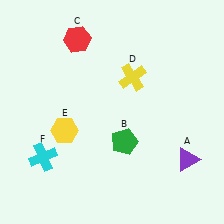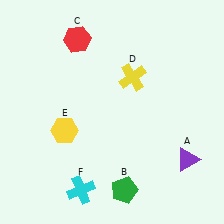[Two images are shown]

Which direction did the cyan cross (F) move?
The cyan cross (F) moved right.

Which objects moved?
The objects that moved are: the green pentagon (B), the cyan cross (F).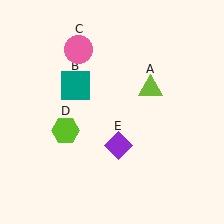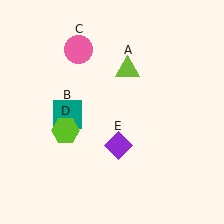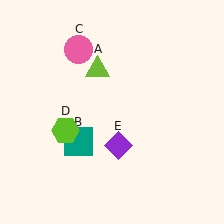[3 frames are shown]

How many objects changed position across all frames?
2 objects changed position: lime triangle (object A), teal square (object B).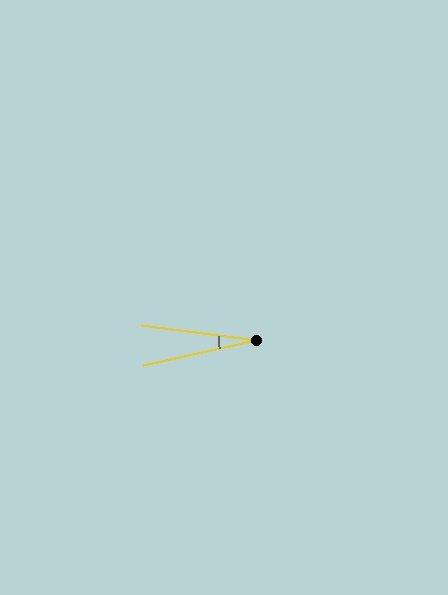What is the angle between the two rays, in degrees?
Approximately 20 degrees.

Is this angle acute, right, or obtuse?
It is acute.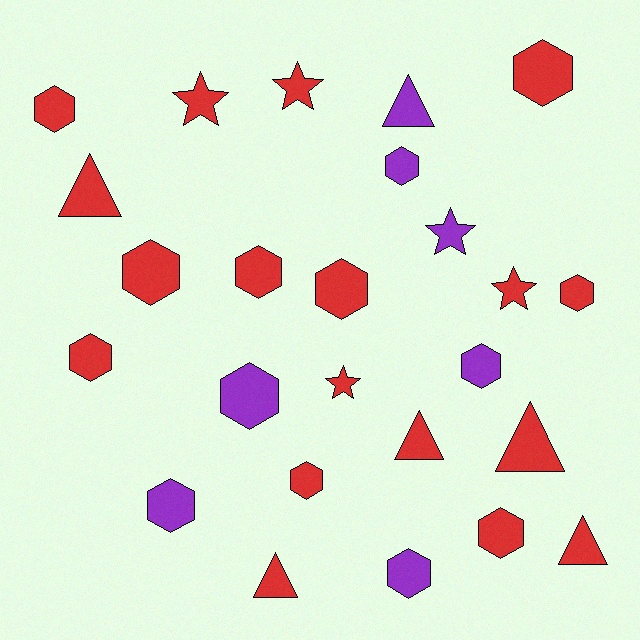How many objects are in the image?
There are 25 objects.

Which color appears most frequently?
Red, with 18 objects.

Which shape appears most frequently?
Hexagon, with 14 objects.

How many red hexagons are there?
There are 9 red hexagons.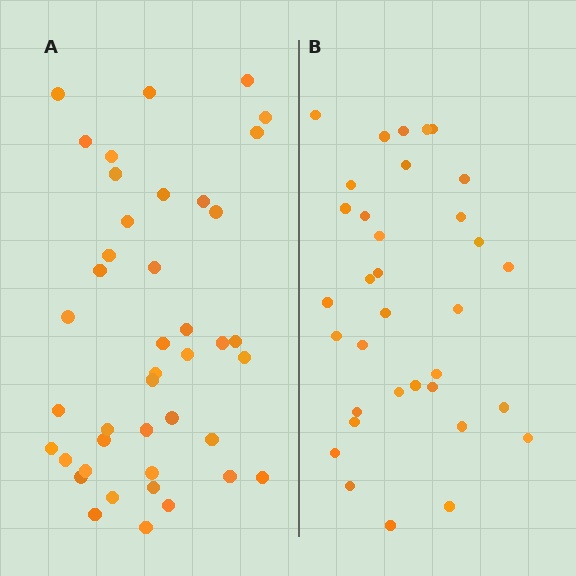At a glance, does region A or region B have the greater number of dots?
Region A (the left region) has more dots.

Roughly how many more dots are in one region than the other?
Region A has roughly 8 or so more dots than region B.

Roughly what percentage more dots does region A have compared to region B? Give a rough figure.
About 25% more.